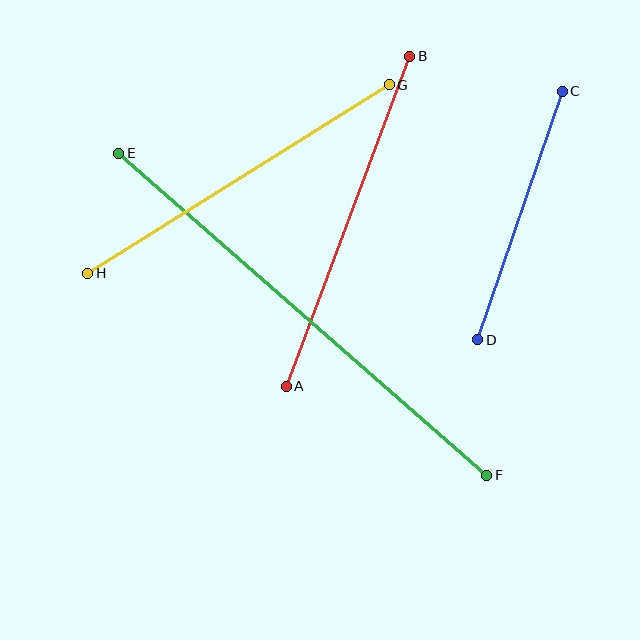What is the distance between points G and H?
The distance is approximately 355 pixels.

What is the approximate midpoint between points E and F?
The midpoint is at approximately (303, 314) pixels.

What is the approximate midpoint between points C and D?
The midpoint is at approximately (520, 215) pixels.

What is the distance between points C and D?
The distance is approximately 263 pixels.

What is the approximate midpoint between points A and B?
The midpoint is at approximately (348, 221) pixels.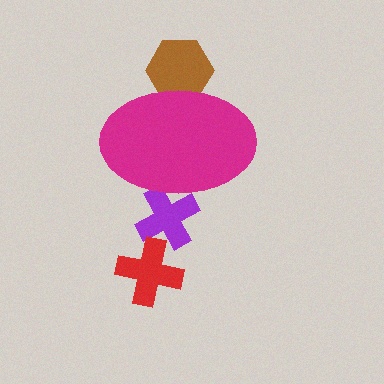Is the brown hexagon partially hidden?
Yes, the brown hexagon is partially hidden behind the magenta ellipse.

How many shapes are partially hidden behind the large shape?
2 shapes are partially hidden.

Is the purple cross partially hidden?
Yes, the purple cross is partially hidden behind the magenta ellipse.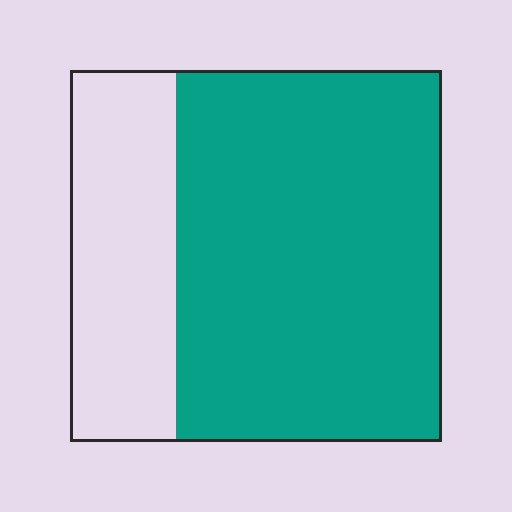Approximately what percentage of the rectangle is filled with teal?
Approximately 70%.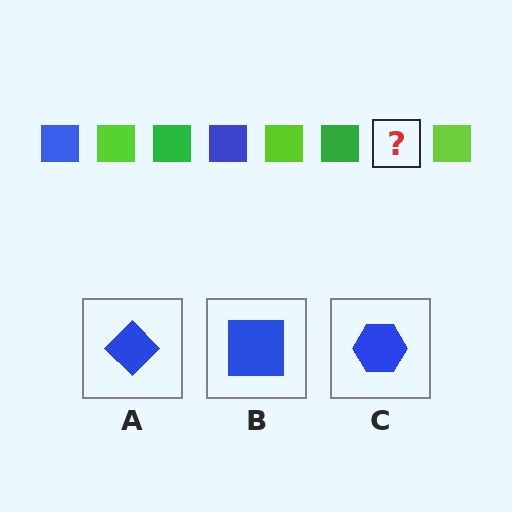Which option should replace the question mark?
Option B.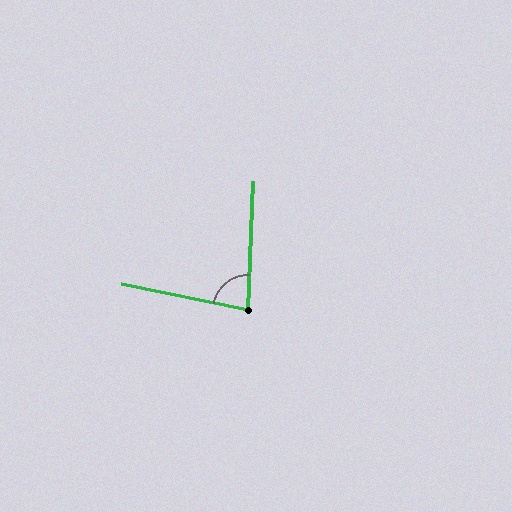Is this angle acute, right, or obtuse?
It is acute.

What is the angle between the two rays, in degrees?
Approximately 81 degrees.